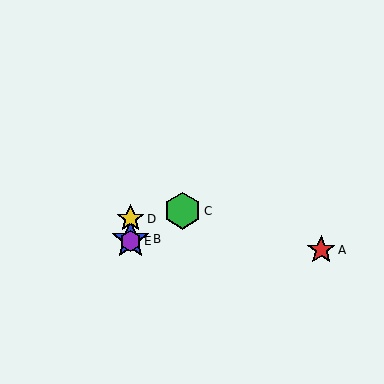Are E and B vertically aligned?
Yes, both are at x≈130.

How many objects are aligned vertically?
3 objects (B, D, E) are aligned vertically.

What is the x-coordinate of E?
Object E is at x≈130.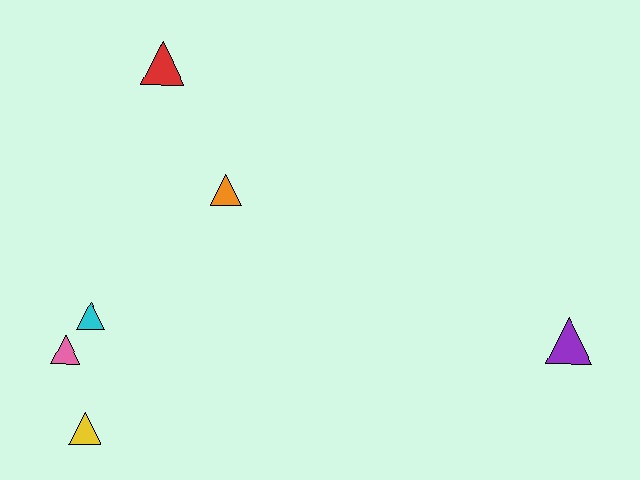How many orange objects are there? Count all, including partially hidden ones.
There is 1 orange object.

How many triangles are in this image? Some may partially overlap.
There are 6 triangles.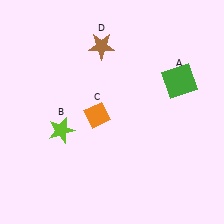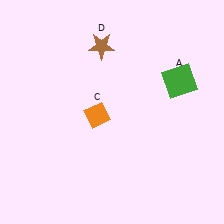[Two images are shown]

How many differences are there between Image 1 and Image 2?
There is 1 difference between the two images.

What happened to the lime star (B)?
The lime star (B) was removed in Image 2. It was in the bottom-left area of Image 1.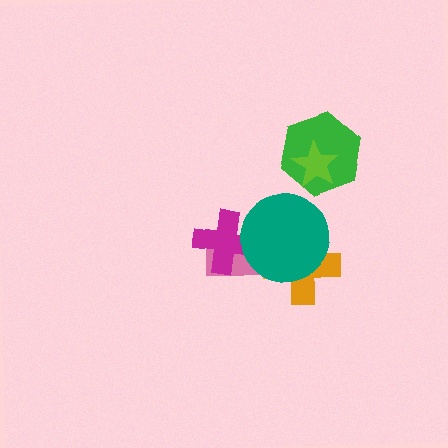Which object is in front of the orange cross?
The teal circle is in front of the orange cross.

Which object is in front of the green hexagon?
The lime star is in front of the green hexagon.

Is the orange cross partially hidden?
Yes, it is partially covered by another shape.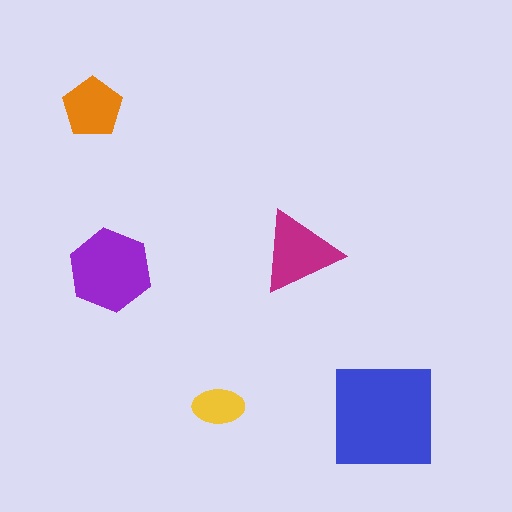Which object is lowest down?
The blue square is bottommost.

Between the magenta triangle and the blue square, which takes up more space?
The blue square.